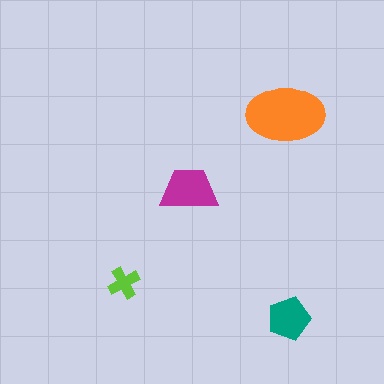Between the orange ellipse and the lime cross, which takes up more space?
The orange ellipse.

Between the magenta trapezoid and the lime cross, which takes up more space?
The magenta trapezoid.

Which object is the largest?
The orange ellipse.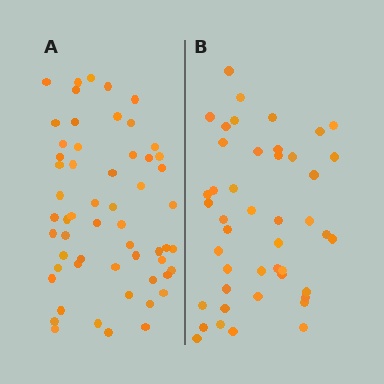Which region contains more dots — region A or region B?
Region A (the left region) has more dots.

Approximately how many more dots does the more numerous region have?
Region A has roughly 12 or so more dots than region B.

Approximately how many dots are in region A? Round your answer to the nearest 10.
About 60 dots. (The exact count is 57, which rounds to 60.)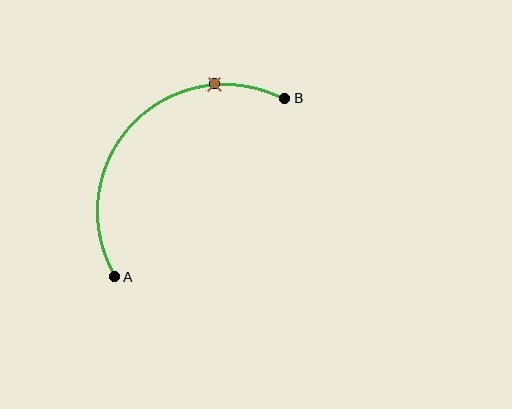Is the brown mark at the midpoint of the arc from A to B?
No. The brown mark lies on the arc but is closer to endpoint B. The arc midpoint would be at the point on the curve equidistant along the arc from both A and B.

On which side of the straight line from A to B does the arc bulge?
The arc bulges above and to the left of the straight line connecting A and B.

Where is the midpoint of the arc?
The arc midpoint is the point on the curve farthest from the straight line joining A and B. It sits above and to the left of that line.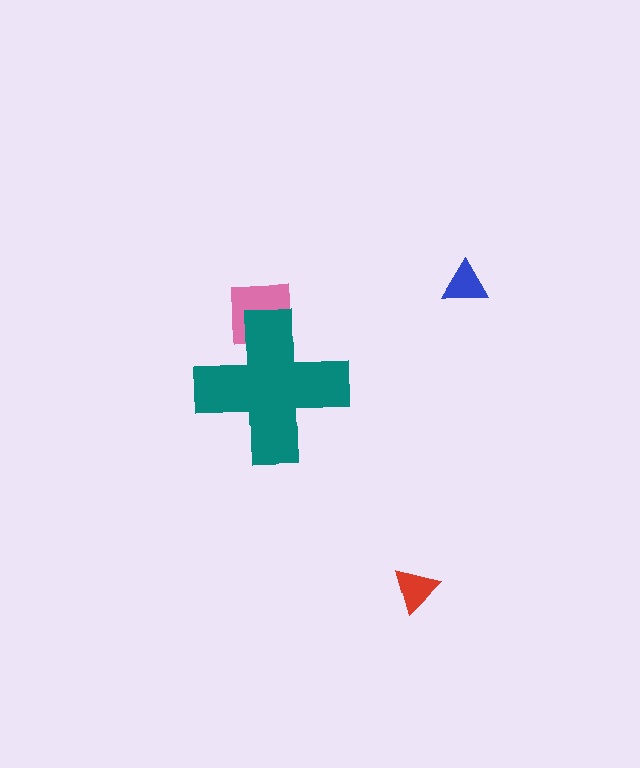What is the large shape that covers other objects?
A teal cross.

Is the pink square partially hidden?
Yes, the pink square is partially hidden behind the teal cross.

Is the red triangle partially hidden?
No, the red triangle is fully visible.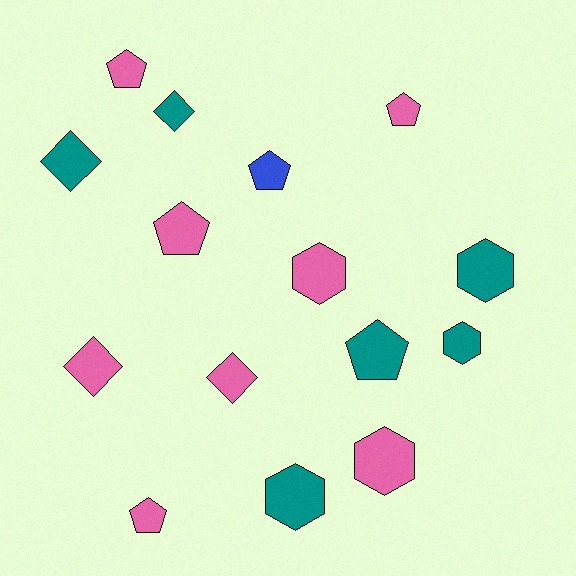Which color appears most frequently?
Pink, with 8 objects.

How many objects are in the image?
There are 15 objects.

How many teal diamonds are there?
There are 2 teal diamonds.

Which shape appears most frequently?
Pentagon, with 6 objects.